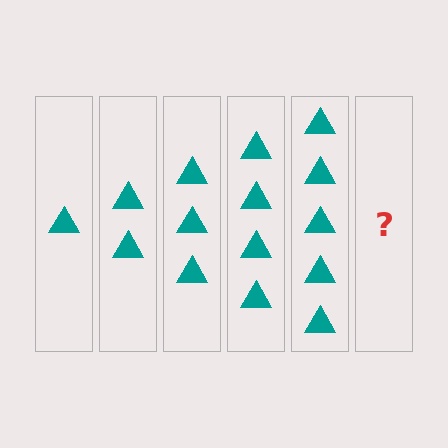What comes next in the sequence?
The next element should be 6 triangles.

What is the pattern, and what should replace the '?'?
The pattern is that each step adds one more triangle. The '?' should be 6 triangles.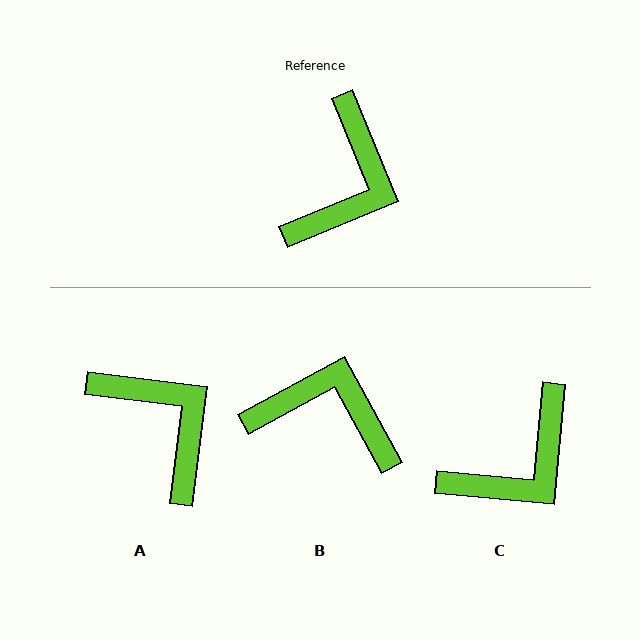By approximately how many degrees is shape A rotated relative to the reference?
Approximately 61 degrees counter-clockwise.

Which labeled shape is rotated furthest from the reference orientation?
B, about 96 degrees away.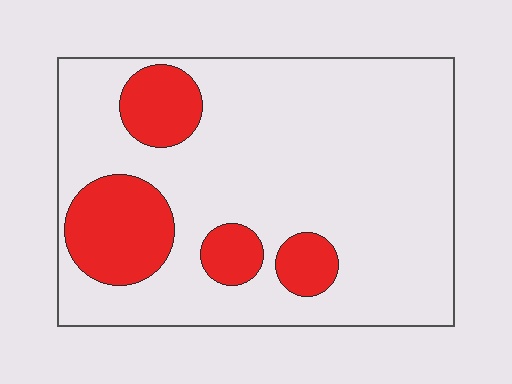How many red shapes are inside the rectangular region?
4.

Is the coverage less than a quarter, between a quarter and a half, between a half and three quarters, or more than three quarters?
Less than a quarter.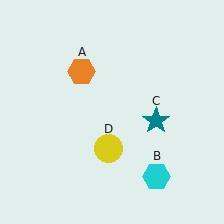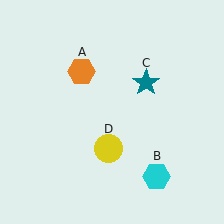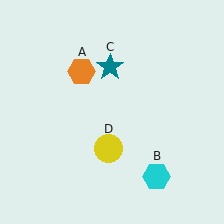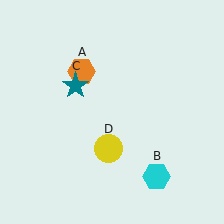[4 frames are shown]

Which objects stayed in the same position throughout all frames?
Orange hexagon (object A) and cyan hexagon (object B) and yellow circle (object D) remained stationary.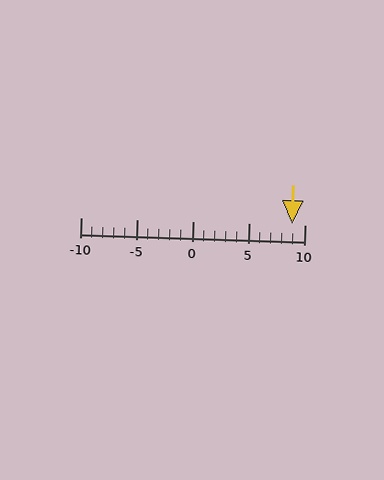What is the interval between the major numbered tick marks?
The major tick marks are spaced 5 units apart.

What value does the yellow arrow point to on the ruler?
The yellow arrow points to approximately 9.